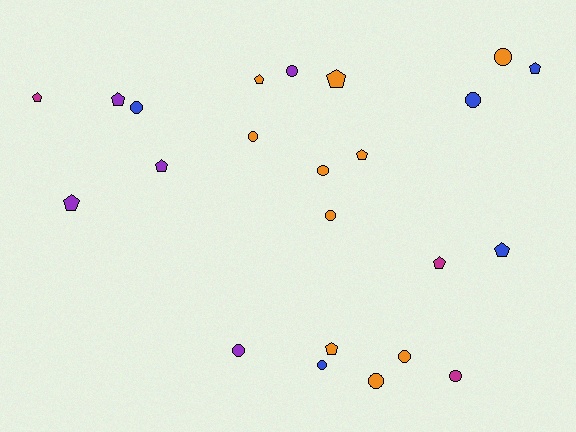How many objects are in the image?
There are 23 objects.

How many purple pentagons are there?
There are 3 purple pentagons.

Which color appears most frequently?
Orange, with 10 objects.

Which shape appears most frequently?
Circle, with 12 objects.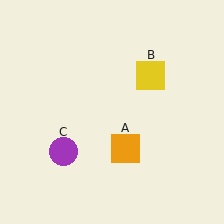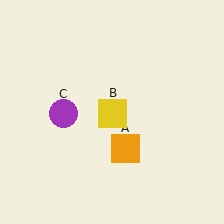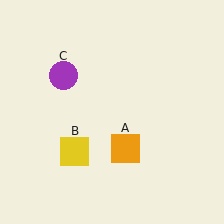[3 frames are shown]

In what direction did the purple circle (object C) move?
The purple circle (object C) moved up.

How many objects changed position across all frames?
2 objects changed position: yellow square (object B), purple circle (object C).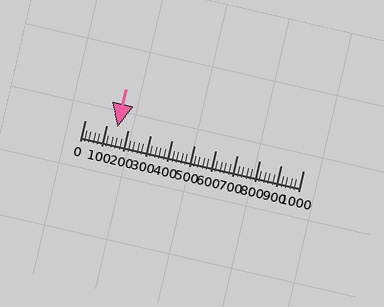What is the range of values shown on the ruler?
The ruler shows values from 0 to 1000.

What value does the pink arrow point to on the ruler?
The pink arrow points to approximately 151.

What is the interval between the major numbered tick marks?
The major tick marks are spaced 100 units apart.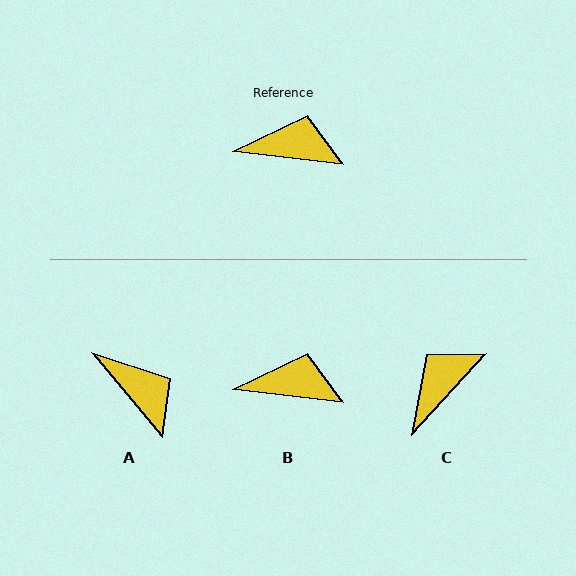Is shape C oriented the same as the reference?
No, it is off by about 55 degrees.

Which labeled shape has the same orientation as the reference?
B.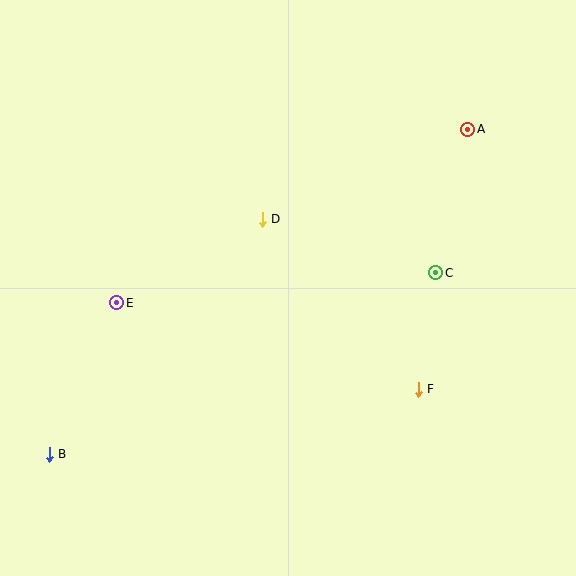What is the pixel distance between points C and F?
The distance between C and F is 118 pixels.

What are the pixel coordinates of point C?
Point C is at (436, 273).